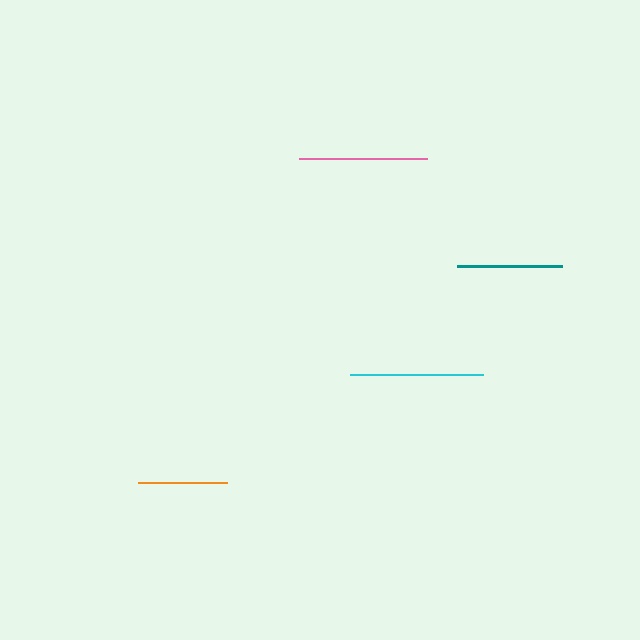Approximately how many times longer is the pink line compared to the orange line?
The pink line is approximately 1.4 times the length of the orange line.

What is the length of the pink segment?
The pink segment is approximately 128 pixels long.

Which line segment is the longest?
The cyan line is the longest at approximately 133 pixels.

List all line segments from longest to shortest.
From longest to shortest: cyan, pink, teal, orange.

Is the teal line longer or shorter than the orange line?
The teal line is longer than the orange line.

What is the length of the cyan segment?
The cyan segment is approximately 133 pixels long.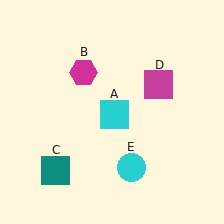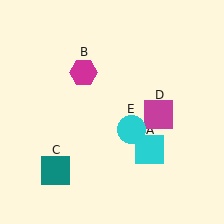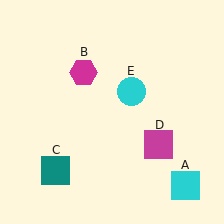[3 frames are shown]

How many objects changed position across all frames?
3 objects changed position: cyan square (object A), magenta square (object D), cyan circle (object E).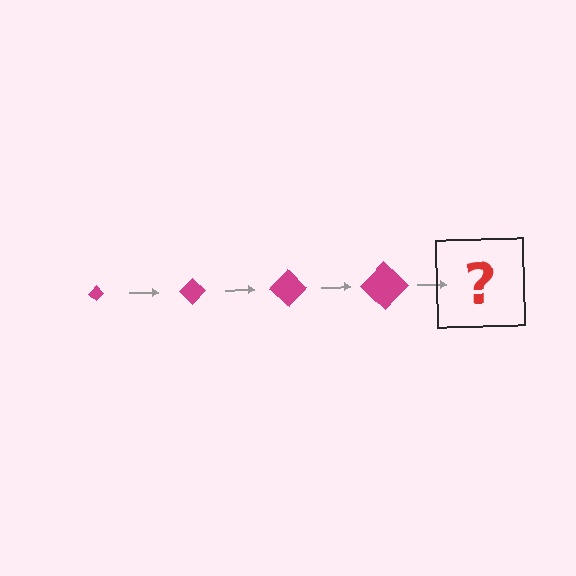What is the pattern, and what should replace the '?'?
The pattern is that the diamond gets progressively larger each step. The '?' should be a magenta diamond, larger than the previous one.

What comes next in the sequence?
The next element should be a magenta diamond, larger than the previous one.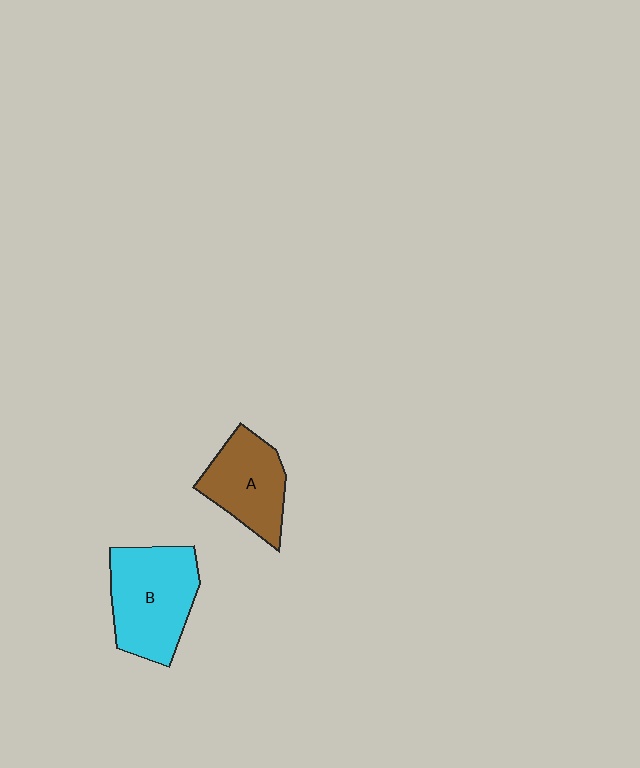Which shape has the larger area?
Shape B (cyan).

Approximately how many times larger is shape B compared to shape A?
Approximately 1.3 times.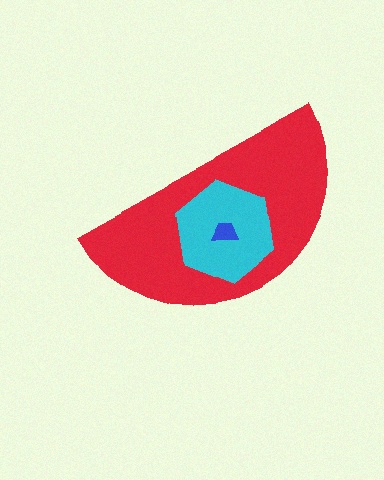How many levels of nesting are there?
3.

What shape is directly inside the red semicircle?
The cyan hexagon.